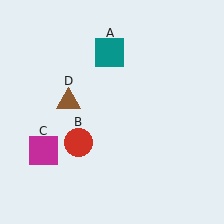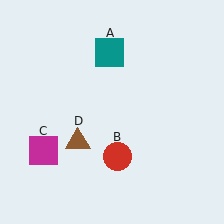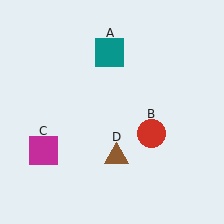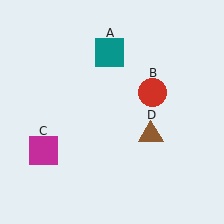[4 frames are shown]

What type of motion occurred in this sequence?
The red circle (object B), brown triangle (object D) rotated counterclockwise around the center of the scene.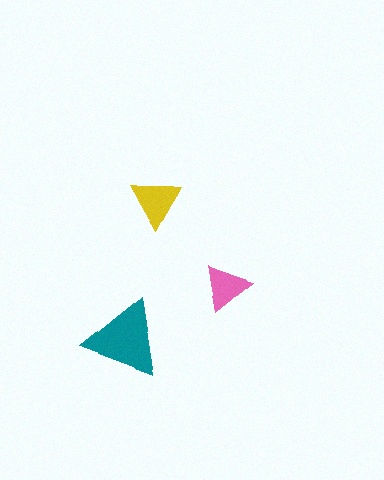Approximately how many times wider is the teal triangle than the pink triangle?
About 1.5 times wider.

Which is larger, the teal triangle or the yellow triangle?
The teal one.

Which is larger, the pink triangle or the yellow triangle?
The yellow one.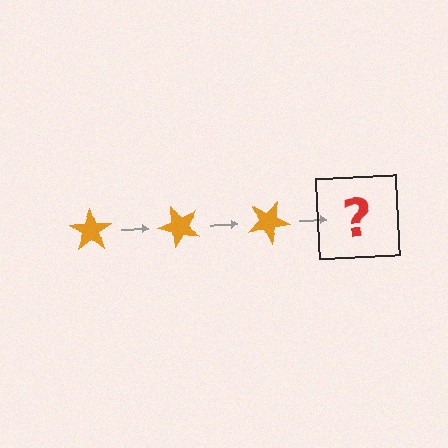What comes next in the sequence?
The next element should be an orange star rotated 150 degrees.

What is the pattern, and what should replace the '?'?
The pattern is that the star rotates 50 degrees each step. The '?' should be an orange star rotated 150 degrees.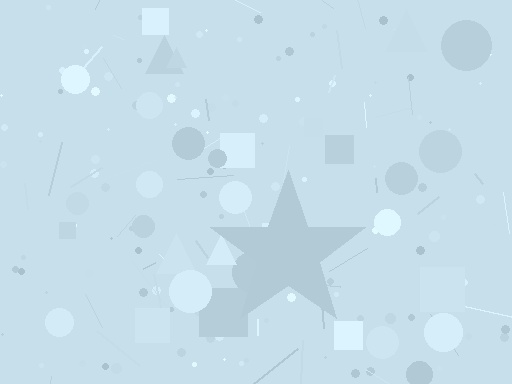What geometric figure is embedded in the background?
A star is embedded in the background.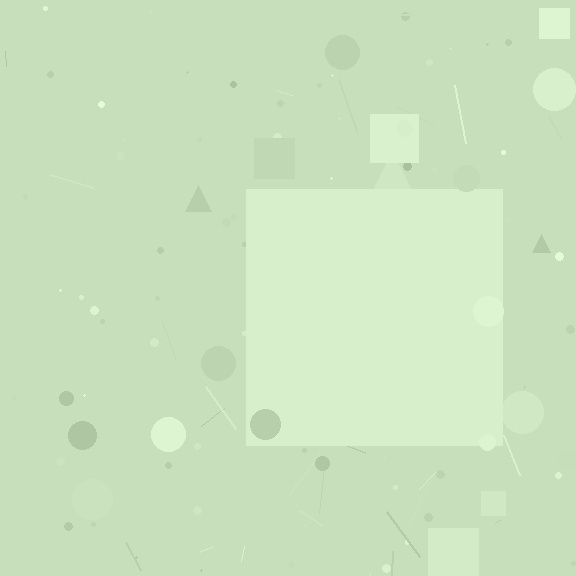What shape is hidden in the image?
A square is hidden in the image.